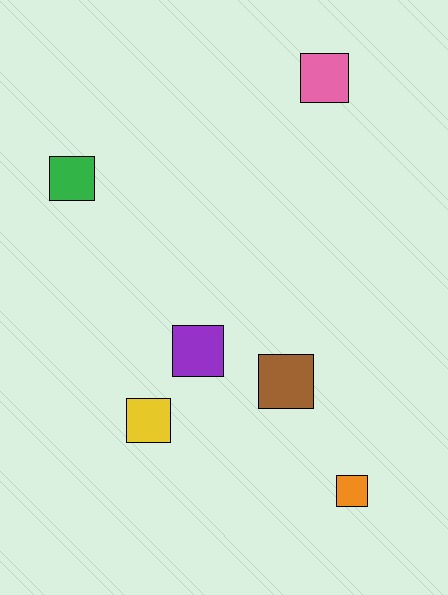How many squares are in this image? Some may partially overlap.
There are 6 squares.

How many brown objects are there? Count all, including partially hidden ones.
There is 1 brown object.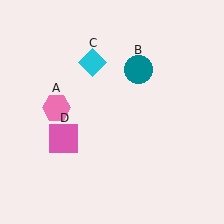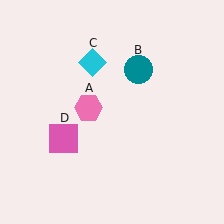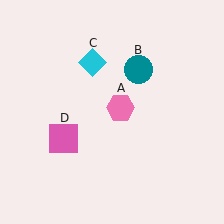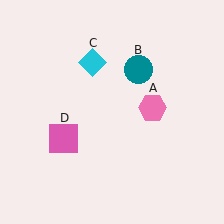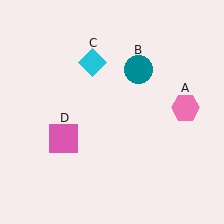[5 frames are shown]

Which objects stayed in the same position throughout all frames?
Teal circle (object B) and cyan diamond (object C) and pink square (object D) remained stationary.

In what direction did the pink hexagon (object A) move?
The pink hexagon (object A) moved right.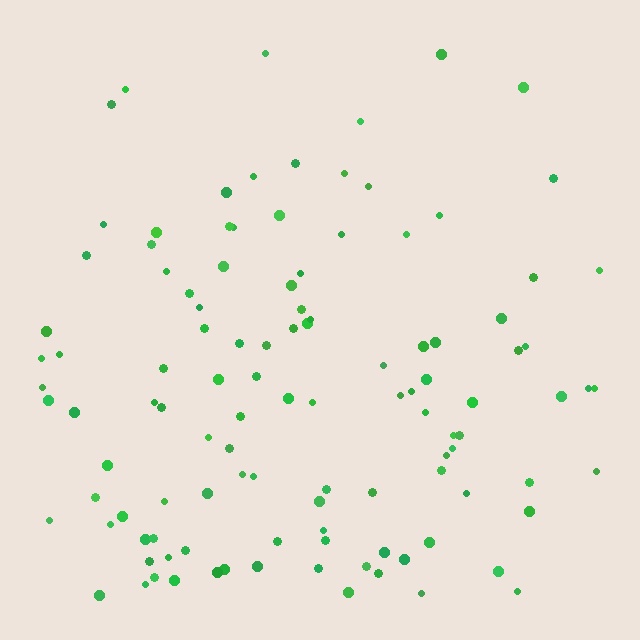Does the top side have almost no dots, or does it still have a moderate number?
Still a moderate number, just noticeably fewer than the bottom.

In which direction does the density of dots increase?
From top to bottom, with the bottom side densest.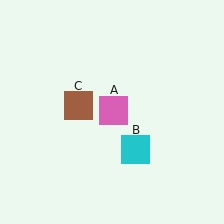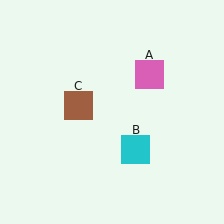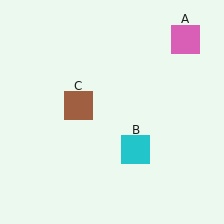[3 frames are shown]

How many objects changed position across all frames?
1 object changed position: pink square (object A).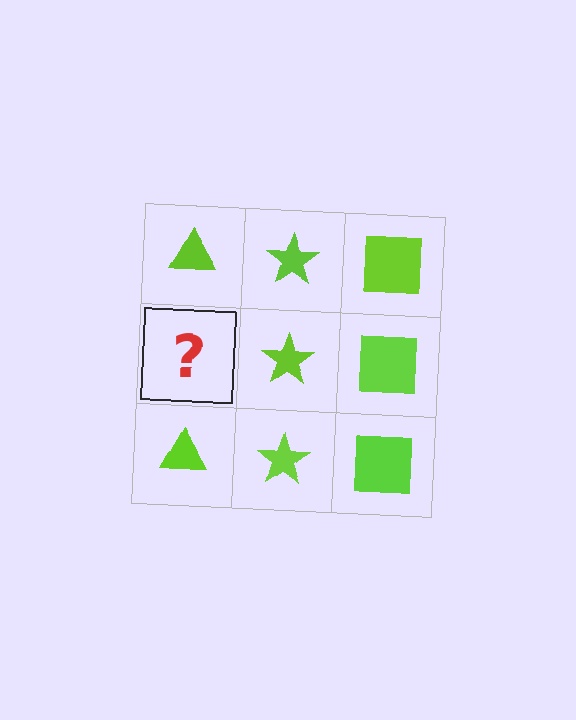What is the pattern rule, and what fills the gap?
The rule is that each column has a consistent shape. The gap should be filled with a lime triangle.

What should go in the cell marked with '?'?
The missing cell should contain a lime triangle.